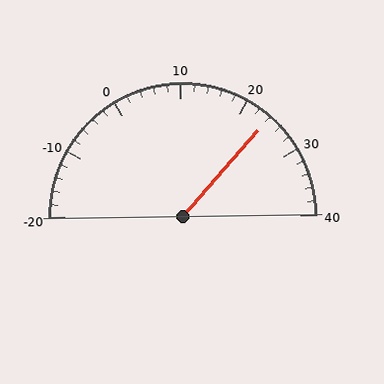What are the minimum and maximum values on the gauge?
The gauge ranges from -20 to 40.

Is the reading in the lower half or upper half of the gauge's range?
The reading is in the upper half of the range (-20 to 40).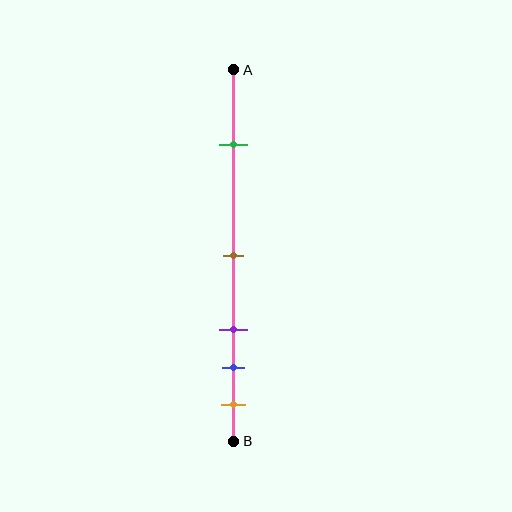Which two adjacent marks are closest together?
The blue and orange marks are the closest adjacent pair.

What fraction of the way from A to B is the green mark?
The green mark is approximately 20% (0.2) of the way from A to B.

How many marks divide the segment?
There are 5 marks dividing the segment.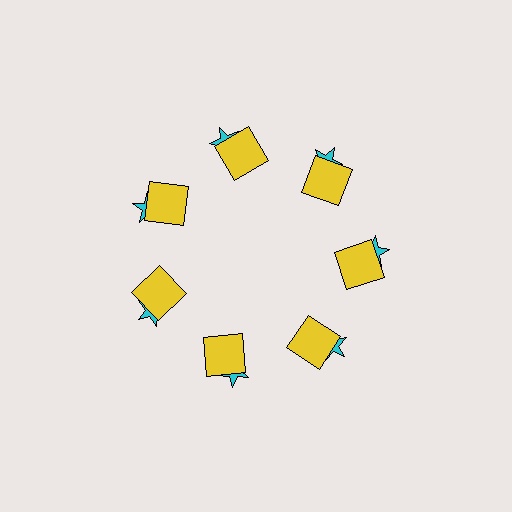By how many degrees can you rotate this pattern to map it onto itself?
The pattern maps onto itself every 51 degrees of rotation.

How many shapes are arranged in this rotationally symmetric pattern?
There are 14 shapes, arranged in 7 groups of 2.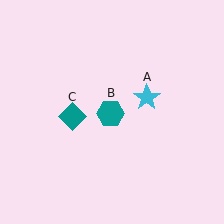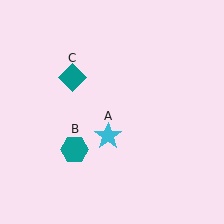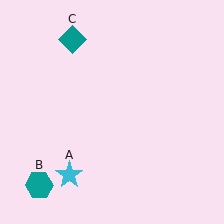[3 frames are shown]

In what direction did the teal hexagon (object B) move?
The teal hexagon (object B) moved down and to the left.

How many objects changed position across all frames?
3 objects changed position: cyan star (object A), teal hexagon (object B), teal diamond (object C).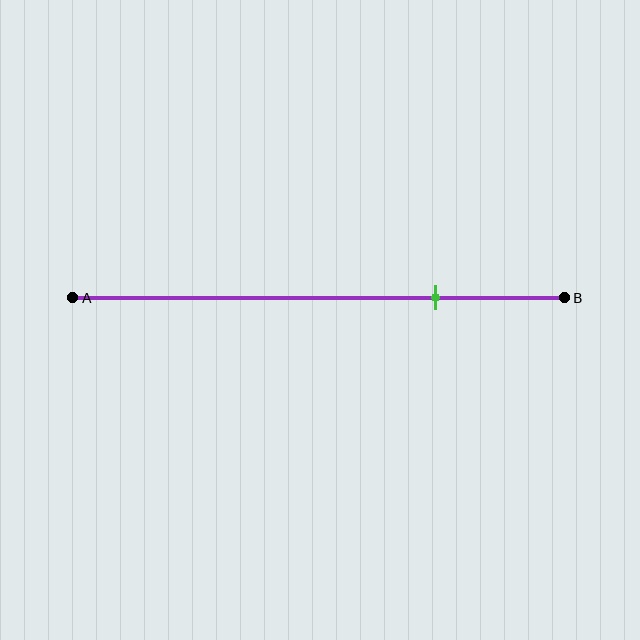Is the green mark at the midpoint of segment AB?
No, the mark is at about 75% from A, not at the 50% midpoint.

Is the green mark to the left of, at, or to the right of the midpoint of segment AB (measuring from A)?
The green mark is to the right of the midpoint of segment AB.